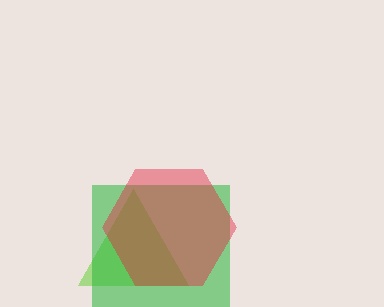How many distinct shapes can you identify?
There are 3 distinct shapes: a lime triangle, a green square, a red hexagon.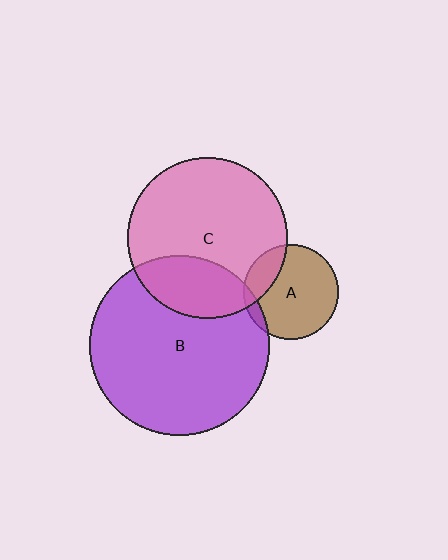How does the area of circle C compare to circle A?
Approximately 2.8 times.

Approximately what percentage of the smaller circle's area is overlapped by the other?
Approximately 20%.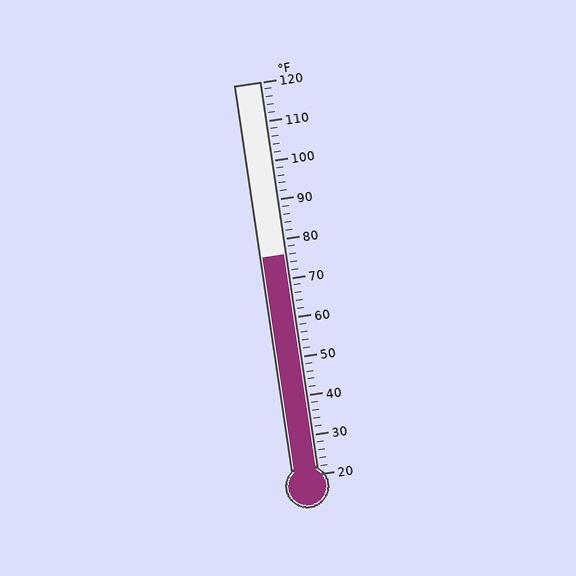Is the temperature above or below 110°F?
The temperature is below 110°F.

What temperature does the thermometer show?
The thermometer shows approximately 76°F.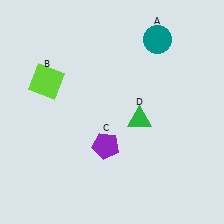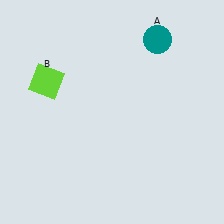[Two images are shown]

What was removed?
The purple pentagon (C), the green triangle (D) were removed in Image 2.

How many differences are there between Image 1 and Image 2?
There are 2 differences between the two images.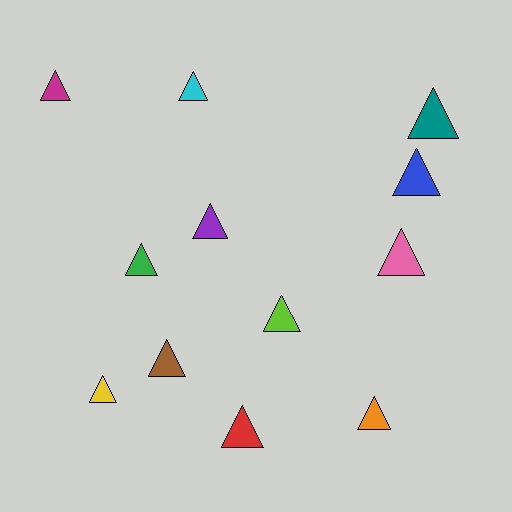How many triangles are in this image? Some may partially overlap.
There are 12 triangles.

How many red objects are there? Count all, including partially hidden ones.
There is 1 red object.